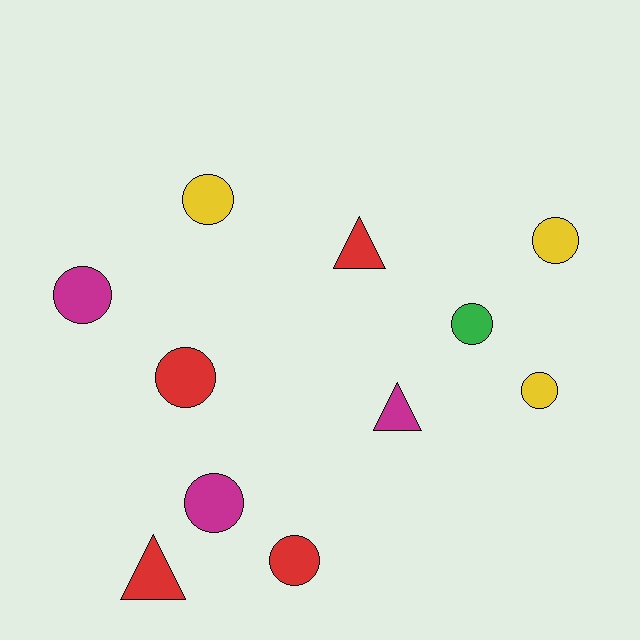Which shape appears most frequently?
Circle, with 8 objects.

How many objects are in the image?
There are 11 objects.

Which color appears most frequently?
Red, with 4 objects.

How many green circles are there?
There is 1 green circle.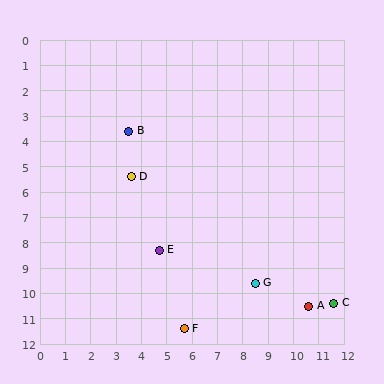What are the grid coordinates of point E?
Point E is at approximately (4.7, 8.3).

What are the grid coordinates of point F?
Point F is at approximately (5.7, 11.4).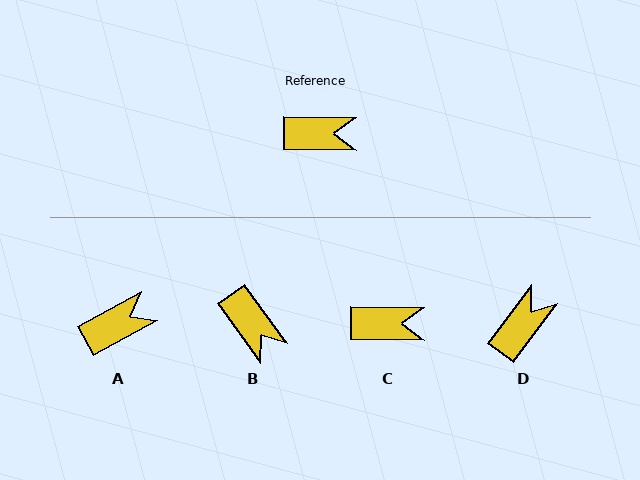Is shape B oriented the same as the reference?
No, it is off by about 53 degrees.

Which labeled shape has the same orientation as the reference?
C.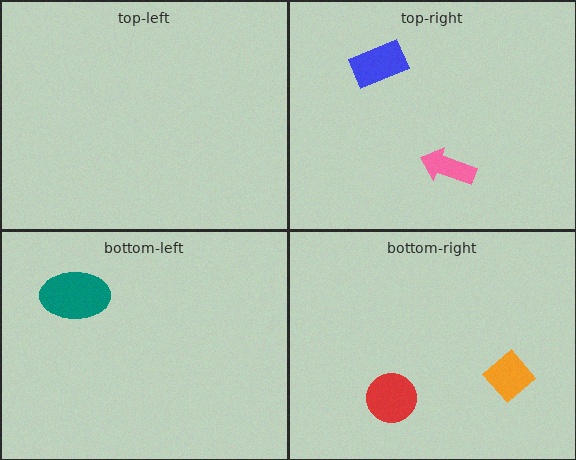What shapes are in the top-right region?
The pink arrow, the blue rectangle.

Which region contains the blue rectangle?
The top-right region.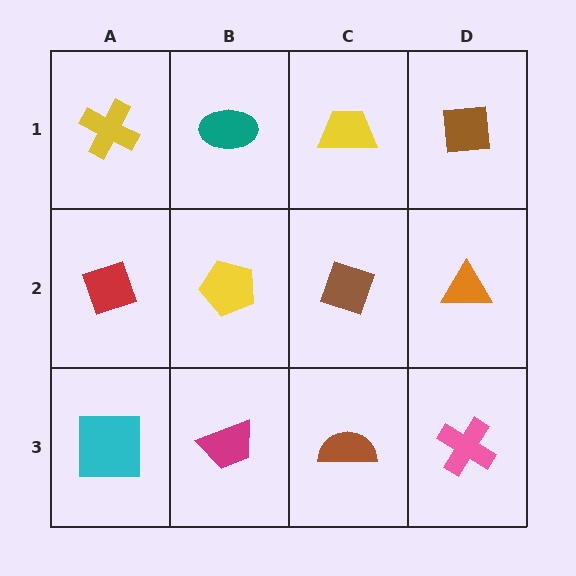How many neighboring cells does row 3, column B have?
3.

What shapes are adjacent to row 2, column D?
A brown square (row 1, column D), a pink cross (row 3, column D), a brown diamond (row 2, column C).